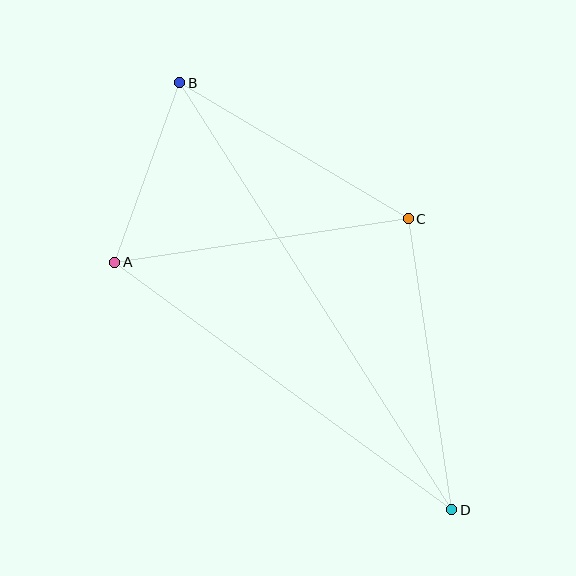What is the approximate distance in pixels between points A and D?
The distance between A and D is approximately 418 pixels.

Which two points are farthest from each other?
Points B and D are farthest from each other.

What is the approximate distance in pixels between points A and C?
The distance between A and C is approximately 297 pixels.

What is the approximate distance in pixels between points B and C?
The distance between B and C is approximately 266 pixels.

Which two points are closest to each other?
Points A and B are closest to each other.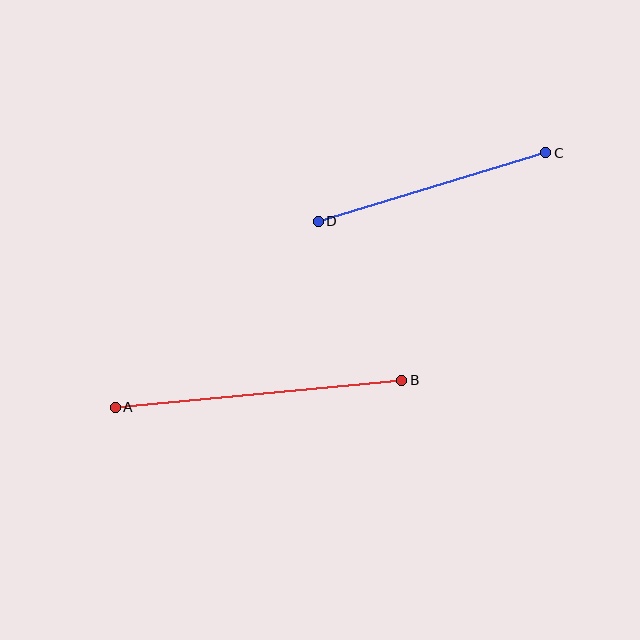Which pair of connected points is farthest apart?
Points A and B are farthest apart.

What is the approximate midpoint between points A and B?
The midpoint is at approximately (258, 394) pixels.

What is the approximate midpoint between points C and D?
The midpoint is at approximately (432, 187) pixels.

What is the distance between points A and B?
The distance is approximately 288 pixels.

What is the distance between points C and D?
The distance is approximately 238 pixels.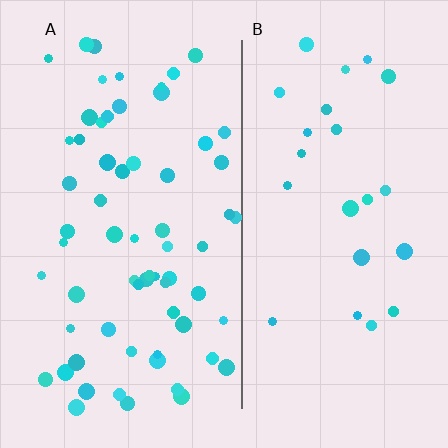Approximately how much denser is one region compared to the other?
Approximately 2.7× — region A over region B.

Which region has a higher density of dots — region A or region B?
A (the left).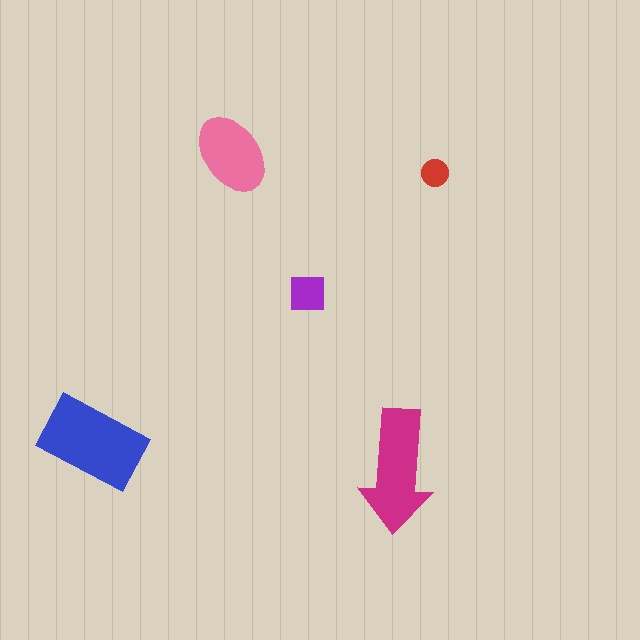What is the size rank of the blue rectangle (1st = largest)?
1st.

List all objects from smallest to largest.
The red circle, the purple square, the pink ellipse, the magenta arrow, the blue rectangle.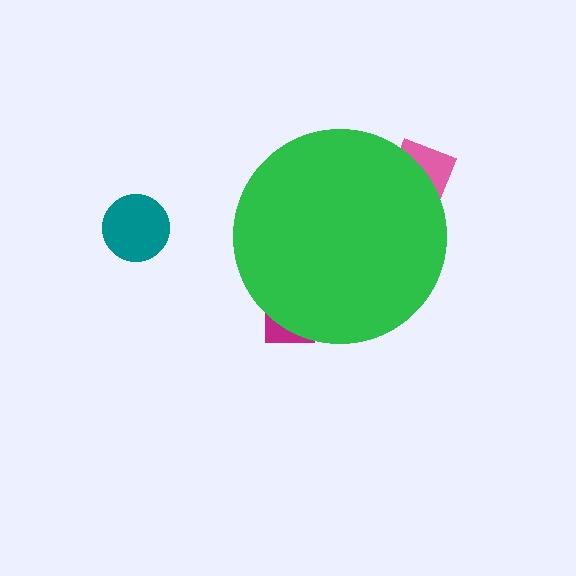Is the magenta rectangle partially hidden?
Yes, the magenta rectangle is partially hidden behind the green circle.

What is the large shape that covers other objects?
A green circle.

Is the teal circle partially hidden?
No, the teal circle is fully visible.